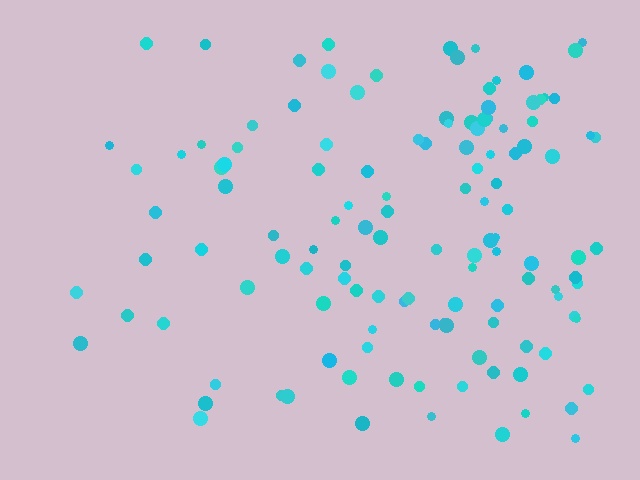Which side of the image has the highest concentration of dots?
The right.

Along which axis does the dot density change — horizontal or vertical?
Horizontal.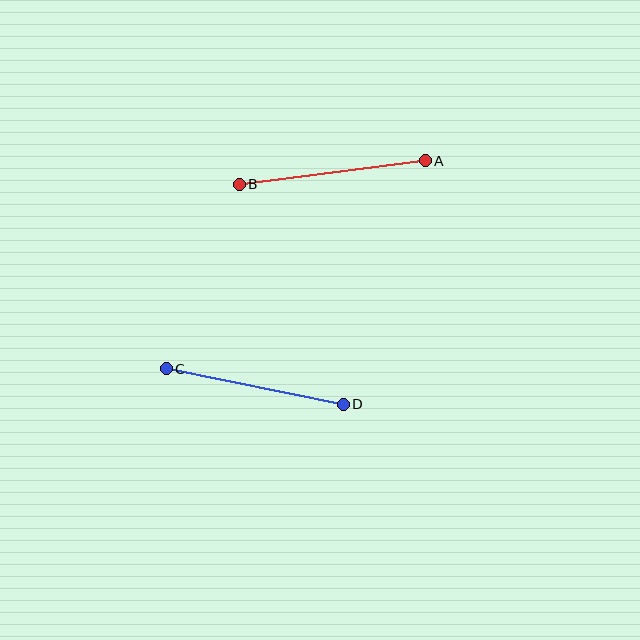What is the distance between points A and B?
The distance is approximately 187 pixels.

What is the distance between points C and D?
The distance is approximately 180 pixels.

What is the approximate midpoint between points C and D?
The midpoint is at approximately (255, 386) pixels.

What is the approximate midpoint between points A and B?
The midpoint is at approximately (332, 172) pixels.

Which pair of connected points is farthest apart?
Points A and B are farthest apart.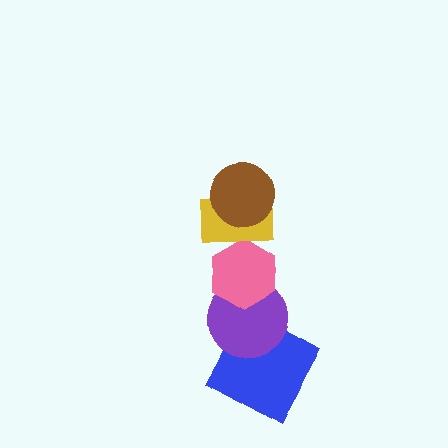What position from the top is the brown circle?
The brown circle is 1st from the top.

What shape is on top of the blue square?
The purple circle is on top of the blue square.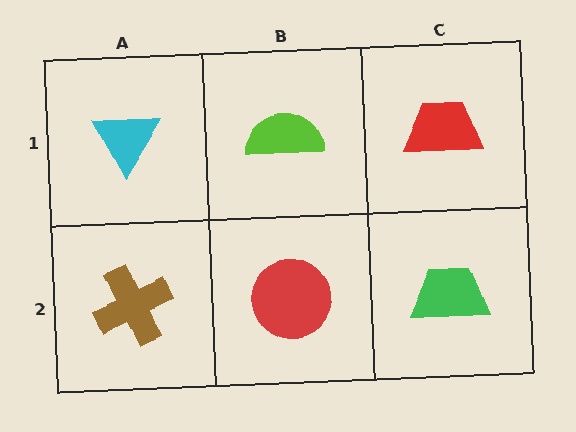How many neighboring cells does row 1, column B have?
3.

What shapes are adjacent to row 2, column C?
A red trapezoid (row 1, column C), a red circle (row 2, column B).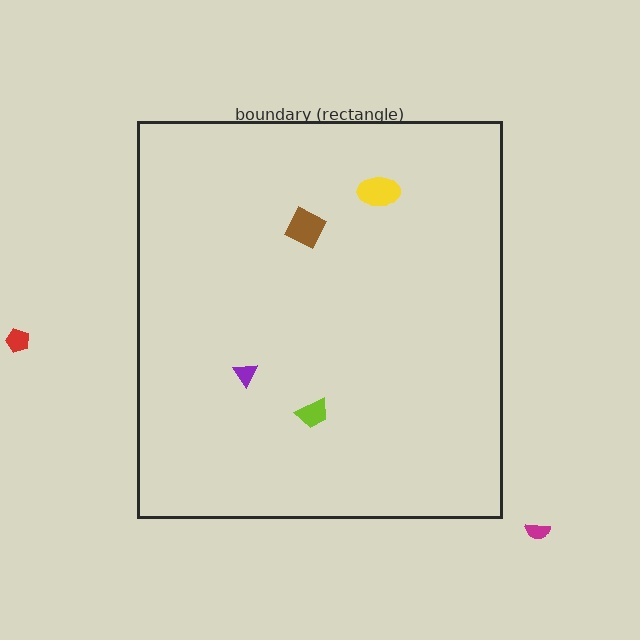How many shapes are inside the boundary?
4 inside, 2 outside.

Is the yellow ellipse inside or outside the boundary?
Inside.